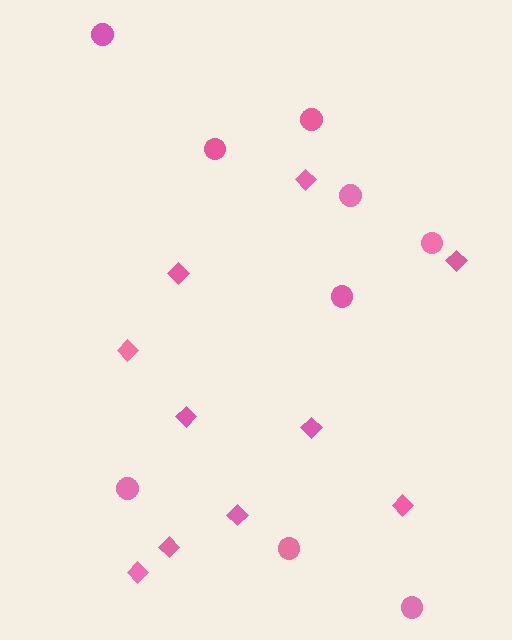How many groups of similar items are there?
There are 2 groups: one group of diamonds (10) and one group of circles (9).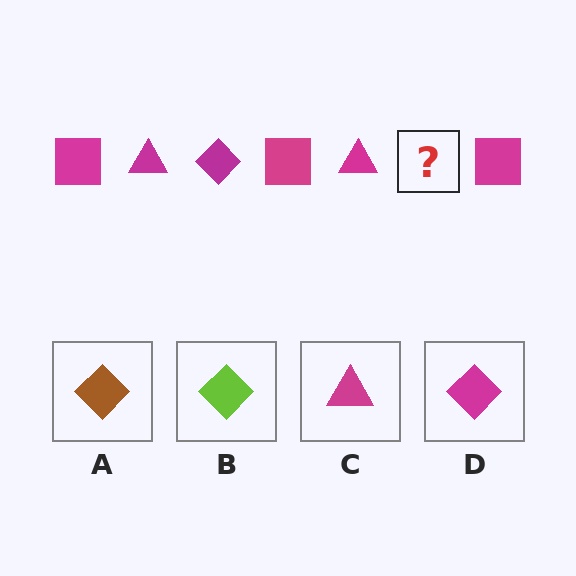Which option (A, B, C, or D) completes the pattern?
D.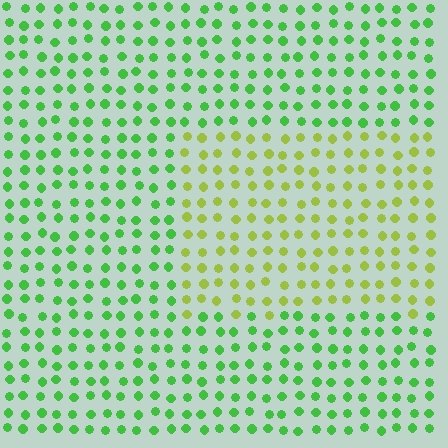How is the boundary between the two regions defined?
The boundary is defined purely by a slight shift in hue (about 42 degrees). Spacing, size, and orientation are identical on both sides.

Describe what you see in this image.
The image is filled with small green elements in a uniform arrangement. A rectangle-shaped region is visible where the elements are tinted to a slightly different hue, forming a subtle color boundary.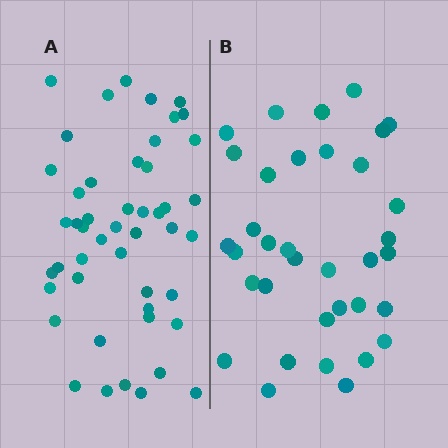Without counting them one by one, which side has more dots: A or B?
Region A (the left region) has more dots.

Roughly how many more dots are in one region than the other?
Region A has approximately 15 more dots than region B.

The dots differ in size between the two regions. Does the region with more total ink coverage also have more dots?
No. Region B has more total ink coverage because its dots are larger, but region A actually contains more individual dots. Total area can be misleading — the number of items is what matters here.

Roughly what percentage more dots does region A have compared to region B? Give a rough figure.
About 35% more.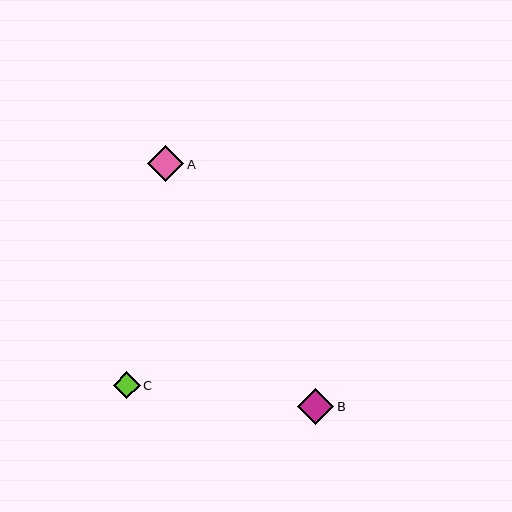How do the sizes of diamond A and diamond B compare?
Diamond A and diamond B are approximately the same size.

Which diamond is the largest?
Diamond A is the largest with a size of approximately 36 pixels.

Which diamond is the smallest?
Diamond C is the smallest with a size of approximately 27 pixels.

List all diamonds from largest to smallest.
From largest to smallest: A, B, C.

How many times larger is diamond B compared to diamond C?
Diamond B is approximately 1.3 times the size of diamond C.